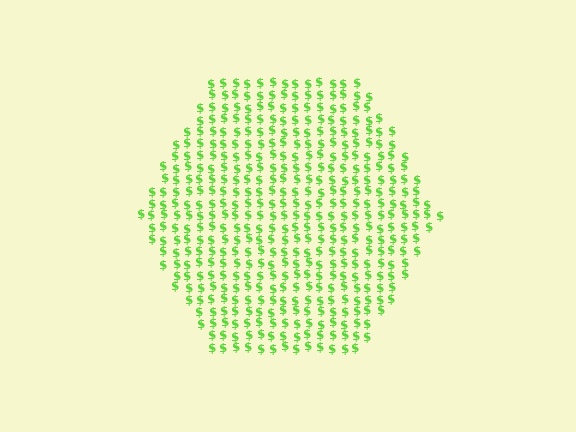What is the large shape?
The large shape is a hexagon.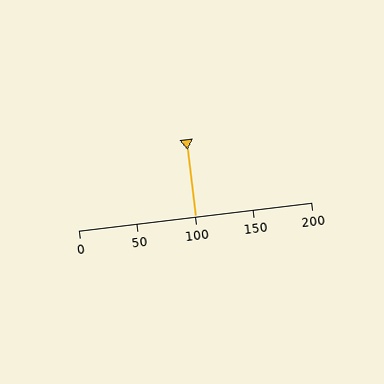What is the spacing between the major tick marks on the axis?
The major ticks are spaced 50 apart.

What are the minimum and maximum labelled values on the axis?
The axis runs from 0 to 200.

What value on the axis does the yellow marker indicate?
The marker indicates approximately 100.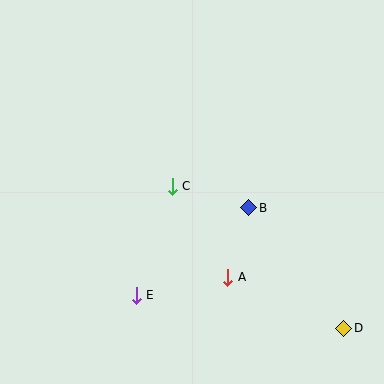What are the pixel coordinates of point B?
Point B is at (249, 208).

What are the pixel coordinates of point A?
Point A is at (228, 277).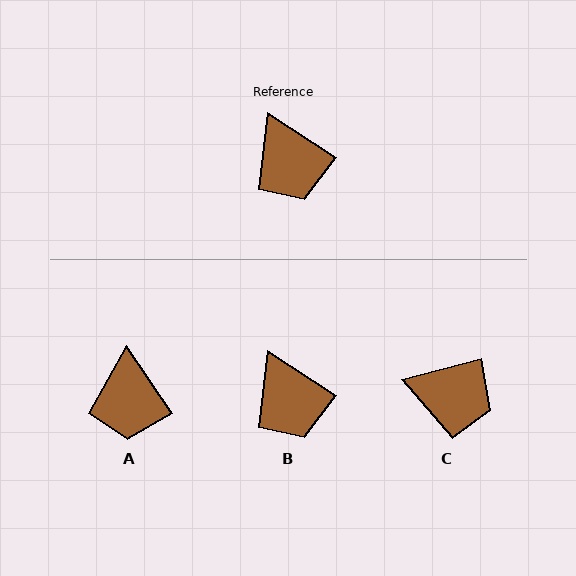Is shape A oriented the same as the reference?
No, it is off by about 22 degrees.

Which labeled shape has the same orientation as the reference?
B.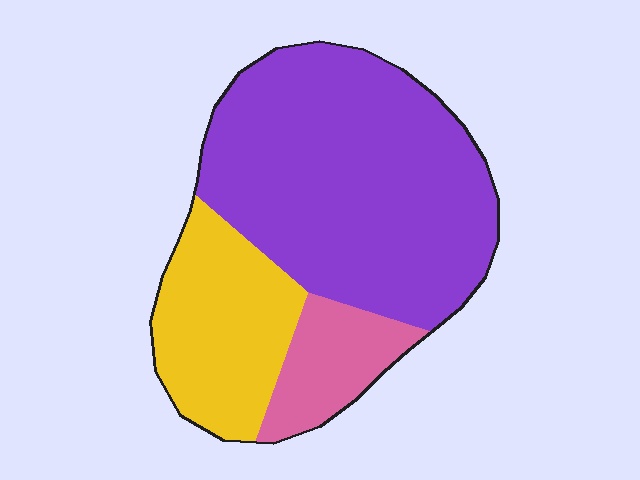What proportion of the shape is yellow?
Yellow covers around 25% of the shape.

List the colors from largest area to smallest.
From largest to smallest: purple, yellow, pink.